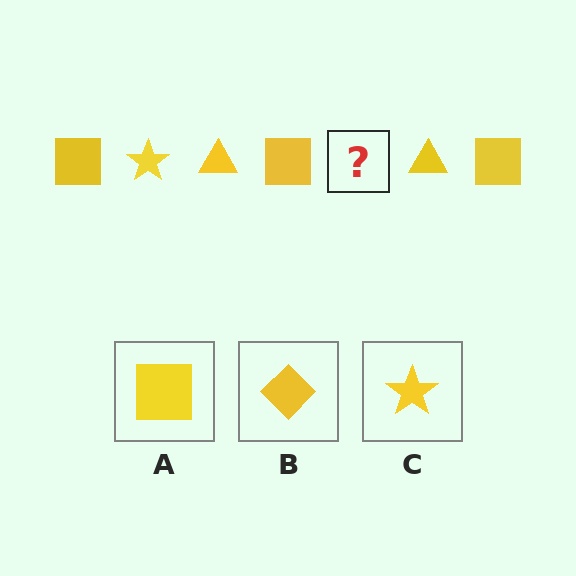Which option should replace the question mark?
Option C.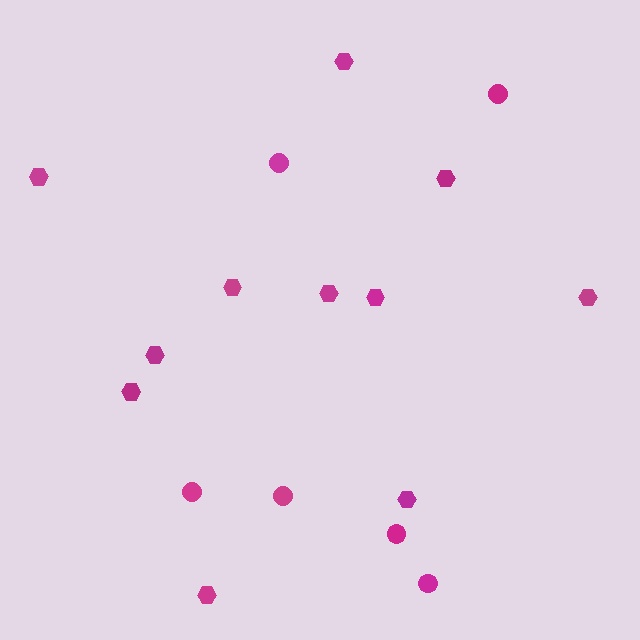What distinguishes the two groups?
There are 2 groups: one group of hexagons (11) and one group of circles (6).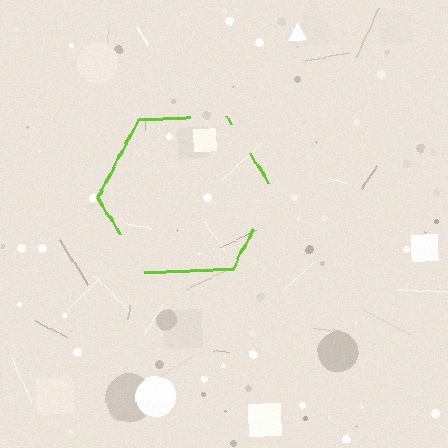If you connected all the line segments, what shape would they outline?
They would outline a hexagon.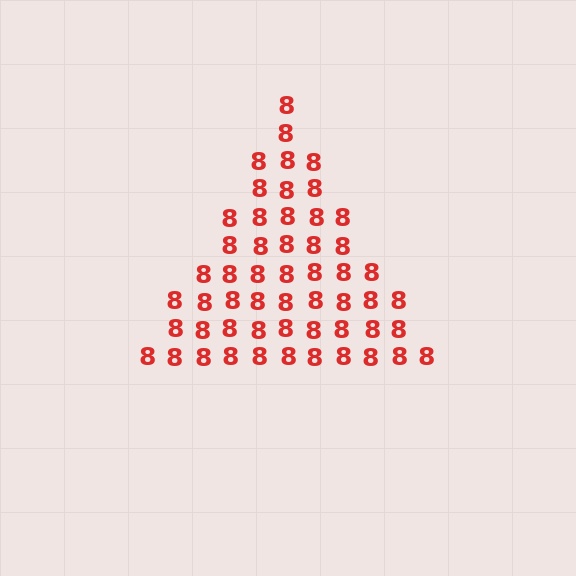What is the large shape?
The large shape is a triangle.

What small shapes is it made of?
It is made of small digit 8's.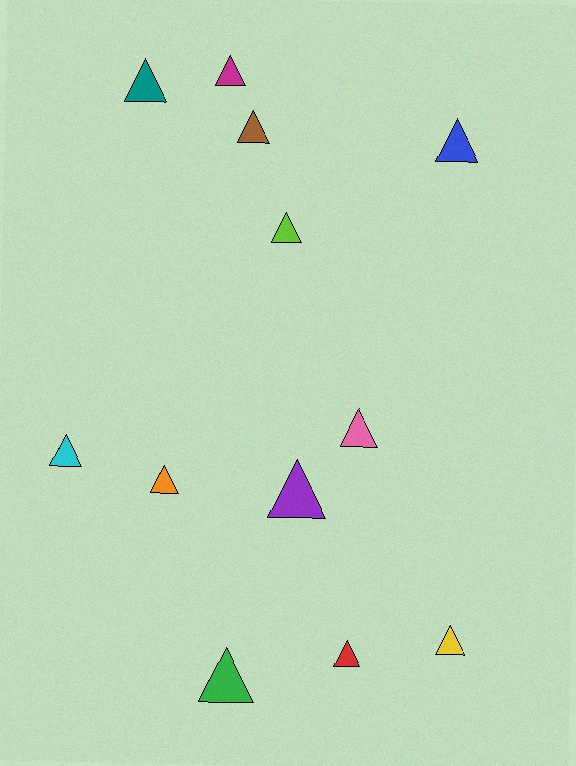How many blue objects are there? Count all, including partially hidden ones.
There is 1 blue object.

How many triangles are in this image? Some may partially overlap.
There are 12 triangles.